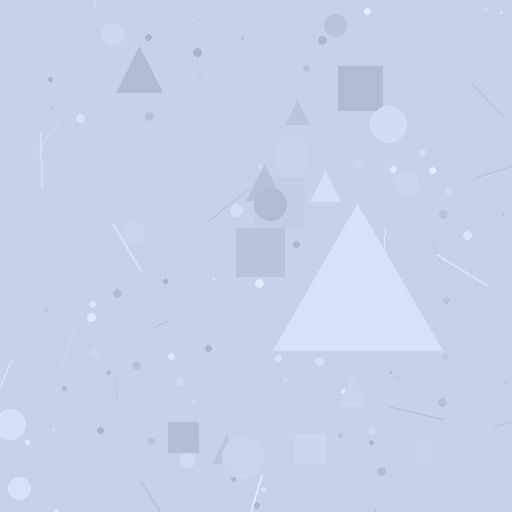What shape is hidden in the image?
A triangle is hidden in the image.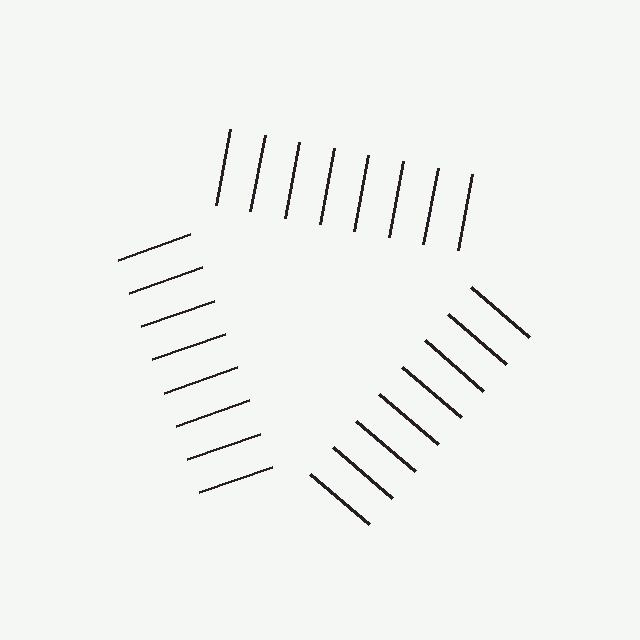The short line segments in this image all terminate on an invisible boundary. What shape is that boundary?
An illusory triangle — the line segments terminate on its edges but no continuous stroke is drawn.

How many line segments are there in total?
24 — 8 along each of the 3 edges.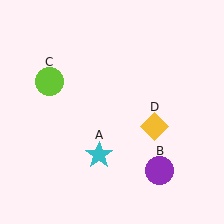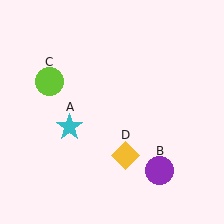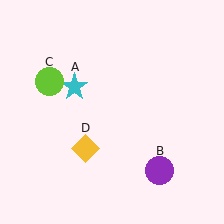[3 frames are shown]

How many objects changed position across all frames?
2 objects changed position: cyan star (object A), yellow diamond (object D).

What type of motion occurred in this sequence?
The cyan star (object A), yellow diamond (object D) rotated clockwise around the center of the scene.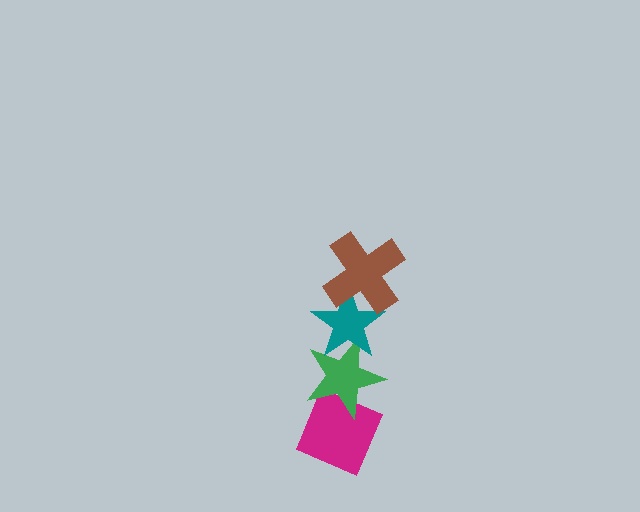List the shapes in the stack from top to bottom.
From top to bottom: the brown cross, the teal star, the green star, the magenta diamond.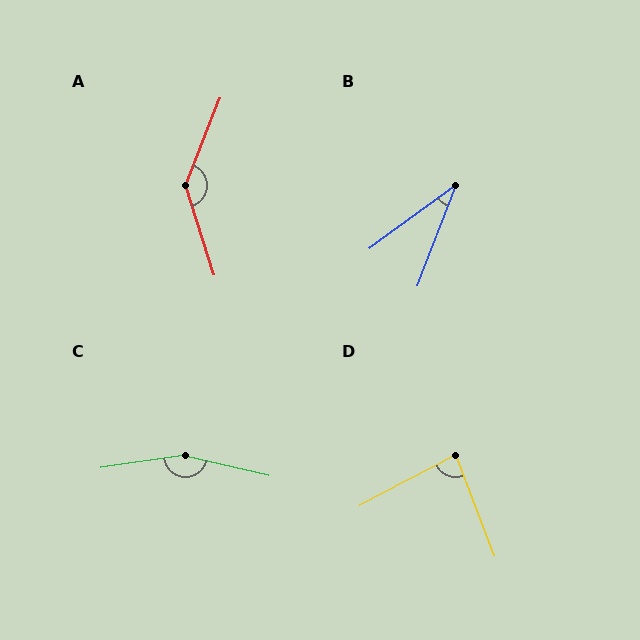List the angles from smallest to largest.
B (33°), D (83°), A (141°), C (159°).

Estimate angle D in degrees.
Approximately 83 degrees.